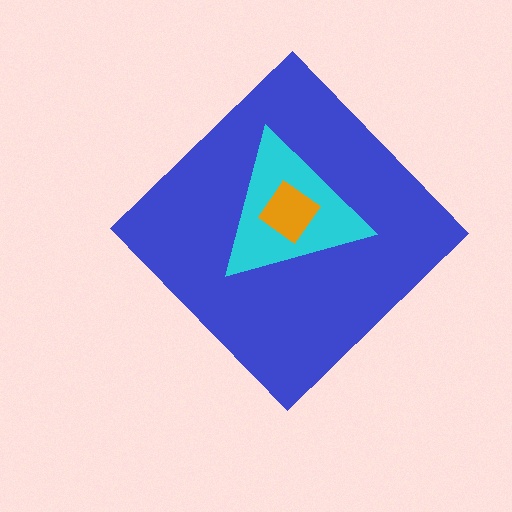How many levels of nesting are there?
3.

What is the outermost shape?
The blue diamond.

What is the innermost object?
The orange diamond.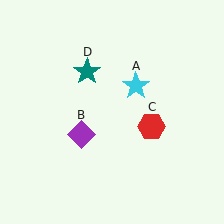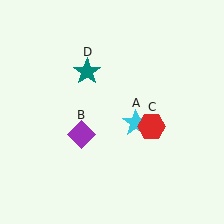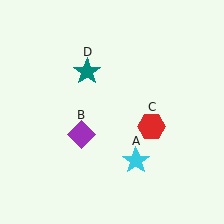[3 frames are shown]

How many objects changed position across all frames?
1 object changed position: cyan star (object A).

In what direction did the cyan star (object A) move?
The cyan star (object A) moved down.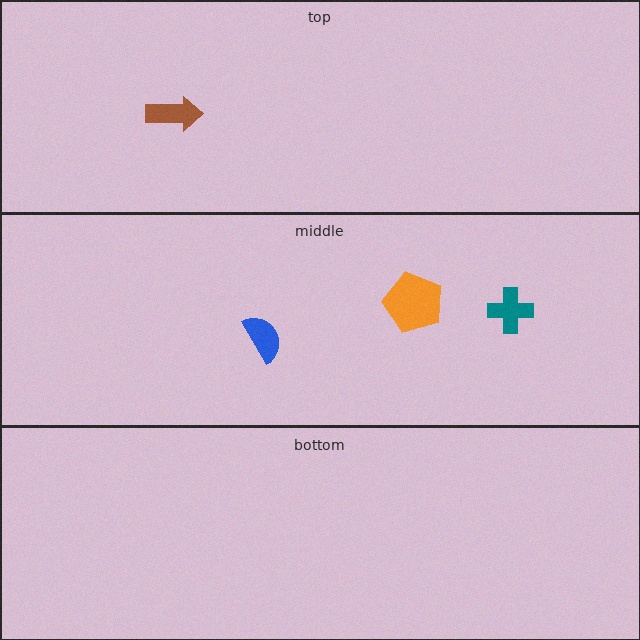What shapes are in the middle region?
The blue semicircle, the teal cross, the orange pentagon.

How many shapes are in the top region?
1.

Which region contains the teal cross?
The middle region.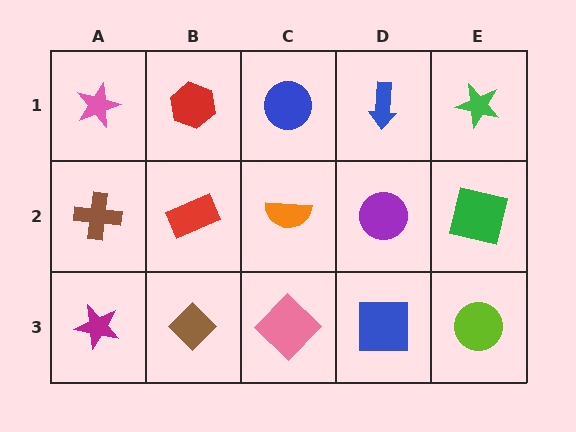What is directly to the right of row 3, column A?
A brown diamond.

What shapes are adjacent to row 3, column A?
A brown cross (row 2, column A), a brown diamond (row 3, column B).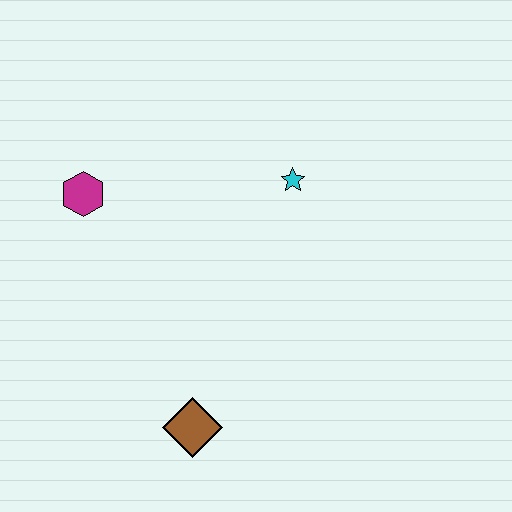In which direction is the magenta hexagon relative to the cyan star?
The magenta hexagon is to the left of the cyan star.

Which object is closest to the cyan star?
The magenta hexagon is closest to the cyan star.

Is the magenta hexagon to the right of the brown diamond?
No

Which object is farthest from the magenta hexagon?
The brown diamond is farthest from the magenta hexagon.